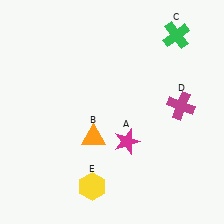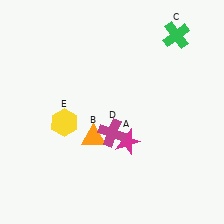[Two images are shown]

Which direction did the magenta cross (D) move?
The magenta cross (D) moved left.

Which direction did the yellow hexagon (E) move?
The yellow hexagon (E) moved up.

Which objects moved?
The objects that moved are: the magenta cross (D), the yellow hexagon (E).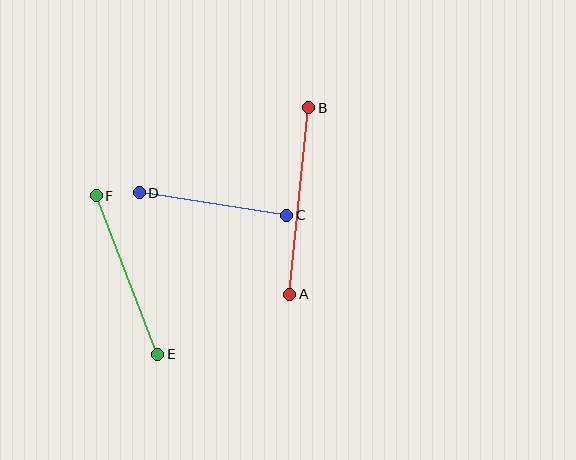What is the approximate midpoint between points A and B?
The midpoint is at approximately (299, 201) pixels.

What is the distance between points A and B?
The distance is approximately 187 pixels.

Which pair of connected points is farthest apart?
Points A and B are farthest apart.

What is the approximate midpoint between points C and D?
The midpoint is at approximately (213, 204) pixels.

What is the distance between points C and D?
The distance is approximately 149 pixels.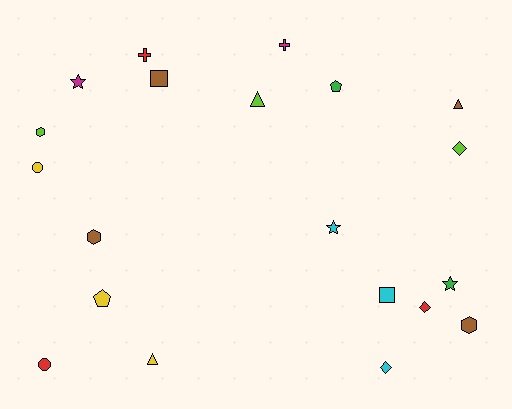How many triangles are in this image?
There are 3 triangles.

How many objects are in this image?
There are 20 objects.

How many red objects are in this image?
There are 3 red objects.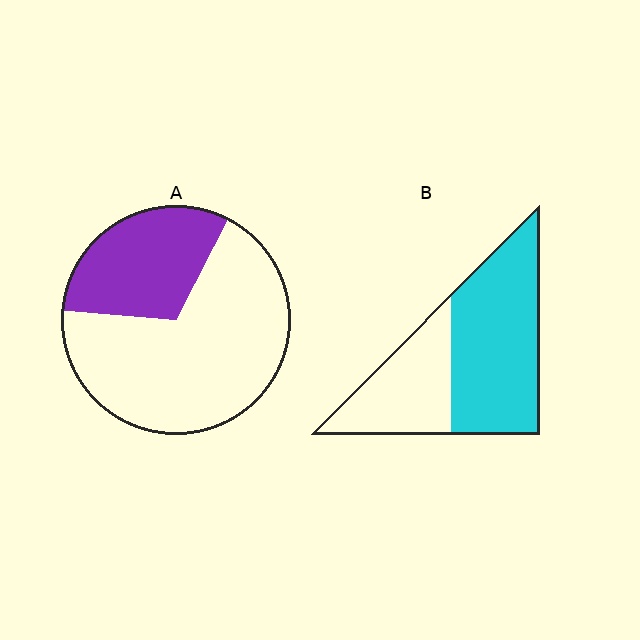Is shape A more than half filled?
No.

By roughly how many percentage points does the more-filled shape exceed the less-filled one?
By roughly 30 percentage points (B over A).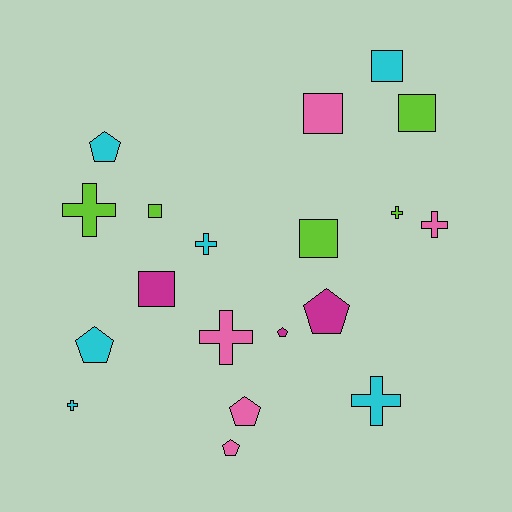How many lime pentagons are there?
There are no lime pentagons.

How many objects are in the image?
There are 19 objects.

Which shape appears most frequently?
Cross, with 7 objects.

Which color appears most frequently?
Cyan, with 6 objects.